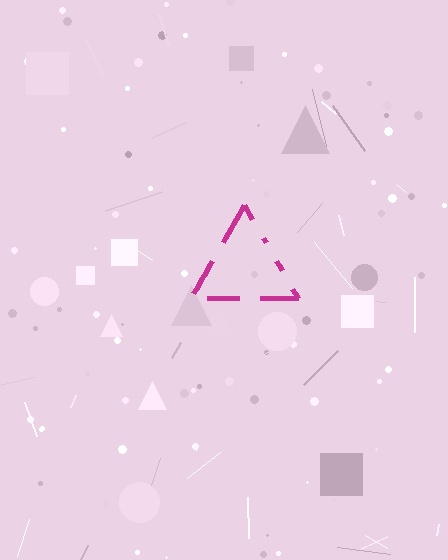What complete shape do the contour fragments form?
The contour fragments form a triangle.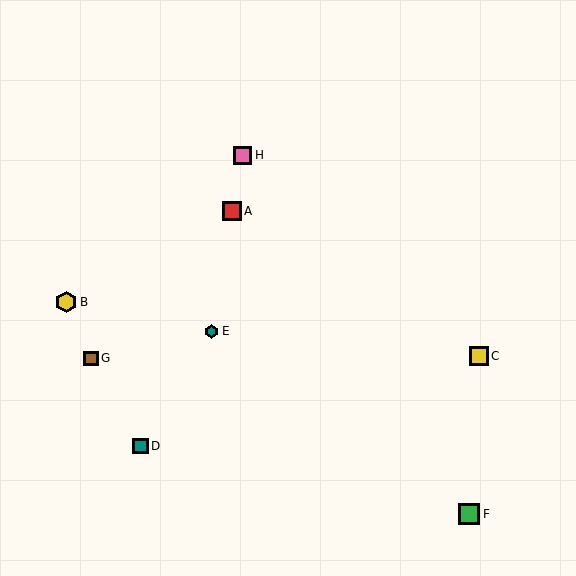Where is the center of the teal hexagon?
The center of the teal hexagon is at (212, 331).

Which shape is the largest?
The yellow hexagon (labeled B) is the largest.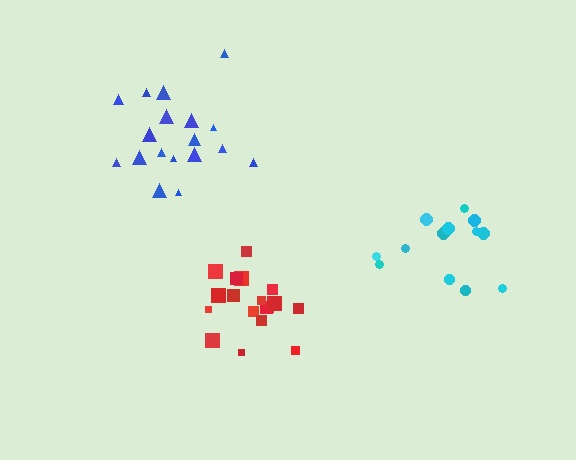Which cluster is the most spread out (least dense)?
Cyan.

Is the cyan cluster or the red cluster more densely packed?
Red.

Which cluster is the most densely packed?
Red.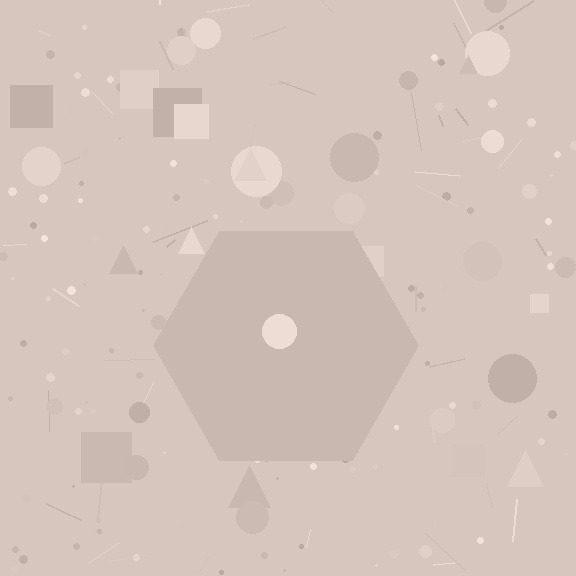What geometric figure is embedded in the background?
A hexagon is embedded in the background.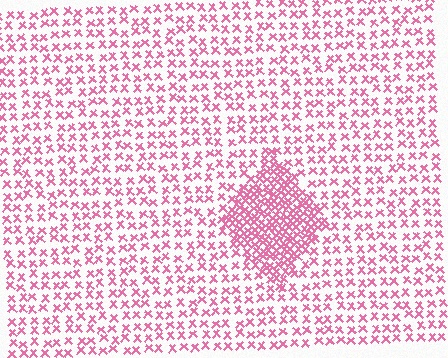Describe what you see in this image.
The image contains small pink elements arranged at two different densities. A diamond-shaped region is visible where the elements are more densely packed than the surrounding area.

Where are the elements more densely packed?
The elements are more densely packed inside the diamond boundary.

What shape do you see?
I see a diamond.